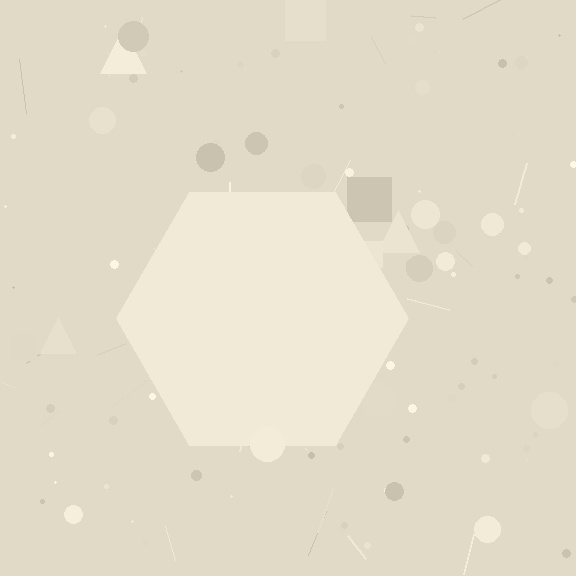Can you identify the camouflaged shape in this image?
The camouflaged shape is a hexagon.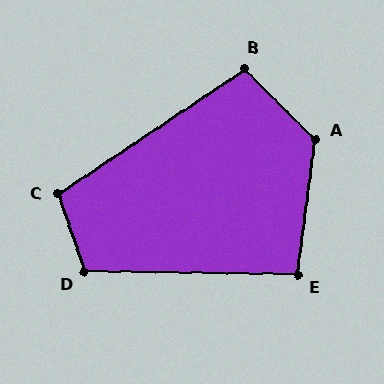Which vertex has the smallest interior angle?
E, at approximately 97 degrees.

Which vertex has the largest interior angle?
A, at approximately 128 degrees.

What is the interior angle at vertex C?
Approximately 105 degrees (obtuse).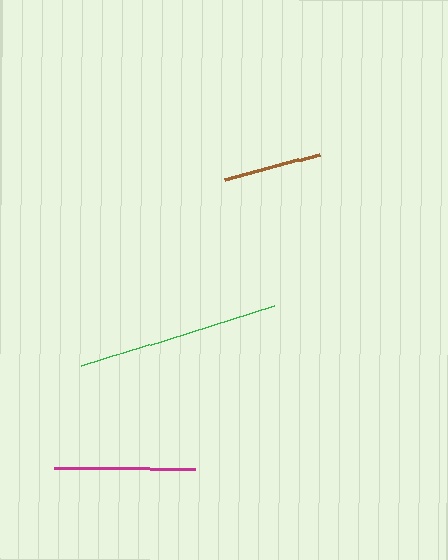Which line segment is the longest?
The green line is the longest at approximately 202 pixels.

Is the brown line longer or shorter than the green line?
The green line is longer than the brown line.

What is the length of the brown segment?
The brown segment is approximately 98 pixels long.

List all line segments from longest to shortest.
From longest to shortest: green, magenta, brown.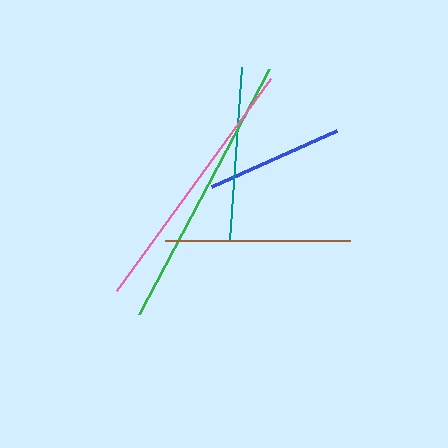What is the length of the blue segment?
The blue segment is approximately 137 pixels long.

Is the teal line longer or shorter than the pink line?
The pink line is longer than the teal line.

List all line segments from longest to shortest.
From longest to shortest: green, pink, brown, teal, blue.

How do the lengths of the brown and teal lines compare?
The brown and teal lines are approximately the same length.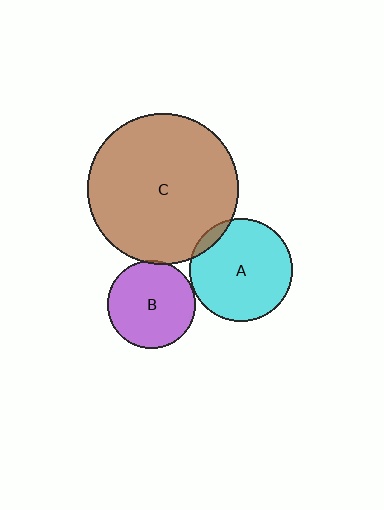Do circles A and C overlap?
Yes.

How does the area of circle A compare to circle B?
Approximately 1.4 times.